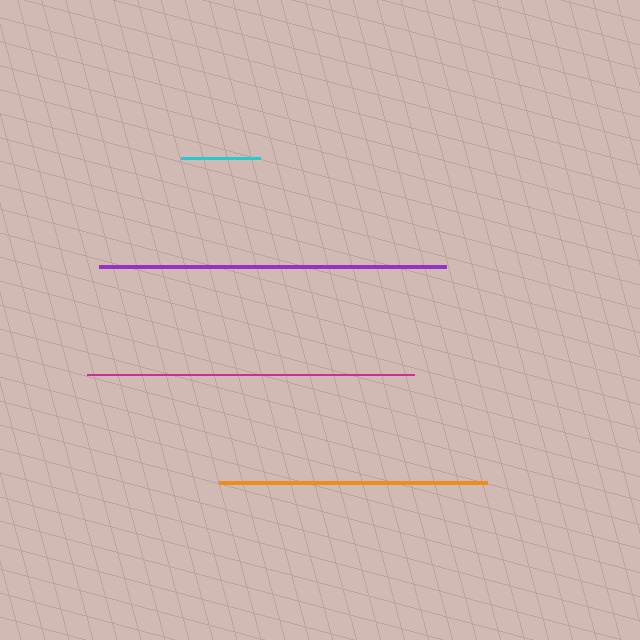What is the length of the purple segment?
The purple segment is approximately 347 pixels long.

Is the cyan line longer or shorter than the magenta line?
The magenta line is longer than the cyan line.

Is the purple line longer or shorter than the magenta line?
The purple line is longer than the magenta line.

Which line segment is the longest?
The purple line is the longest at approximately 347 pixels.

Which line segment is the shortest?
The cyan line is the shortest at approximately 79 pixels.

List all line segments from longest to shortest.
From longest to shortest: purple, magenta, orange, cyan.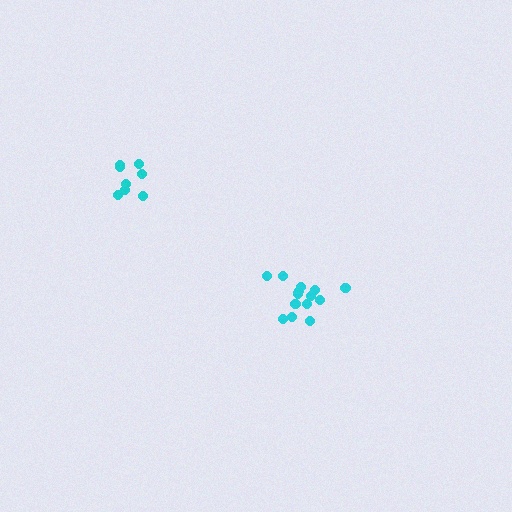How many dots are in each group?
Group 1: 14 dots, Group 2: 8 dots (22 total).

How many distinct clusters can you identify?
There are 2 distinct clusters.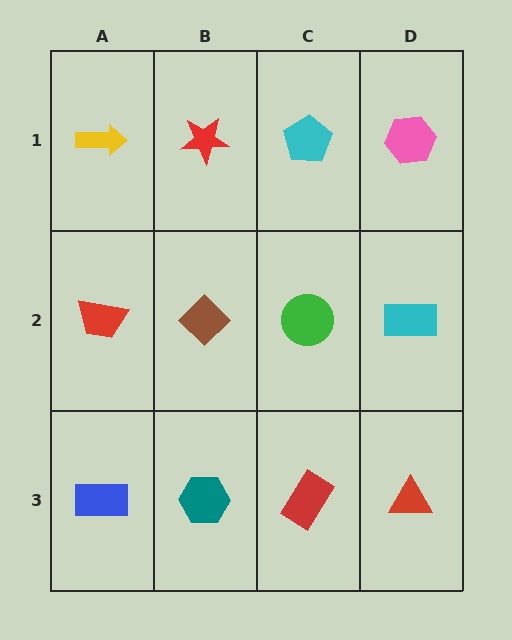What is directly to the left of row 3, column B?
A blue rectangle.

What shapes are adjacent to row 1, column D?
A cyan rectangle (row 2, column D), a cyan pentagon (row 1, column C).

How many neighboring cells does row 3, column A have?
2.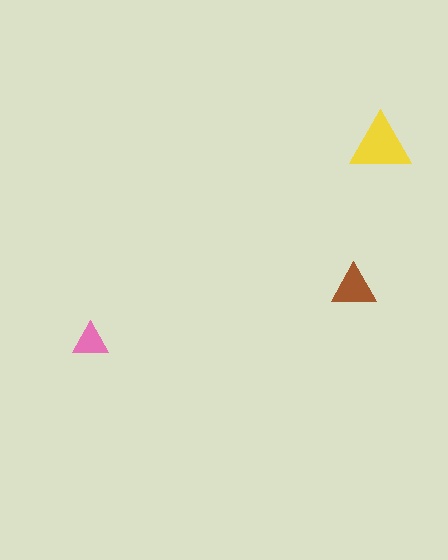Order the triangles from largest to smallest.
the yellow one, the brown one, the pink one.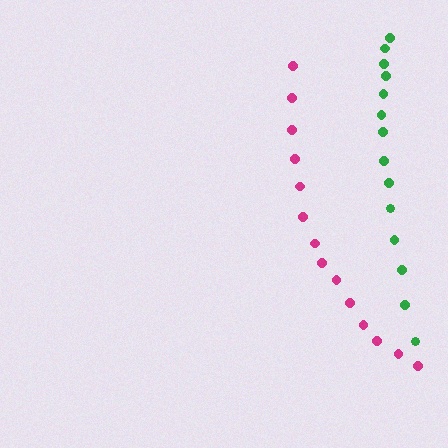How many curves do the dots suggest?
There are 2 distinct paths.